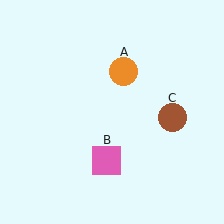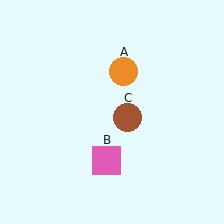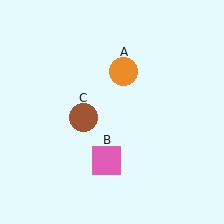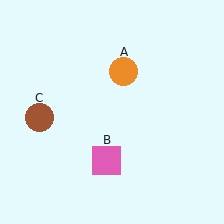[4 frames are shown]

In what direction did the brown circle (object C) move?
The brown circle (object C) moved left.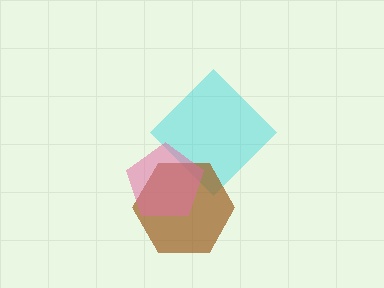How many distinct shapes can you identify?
There are 3 distinct shapes: a cyan diamond, a brown hexagon, a pink pentagon.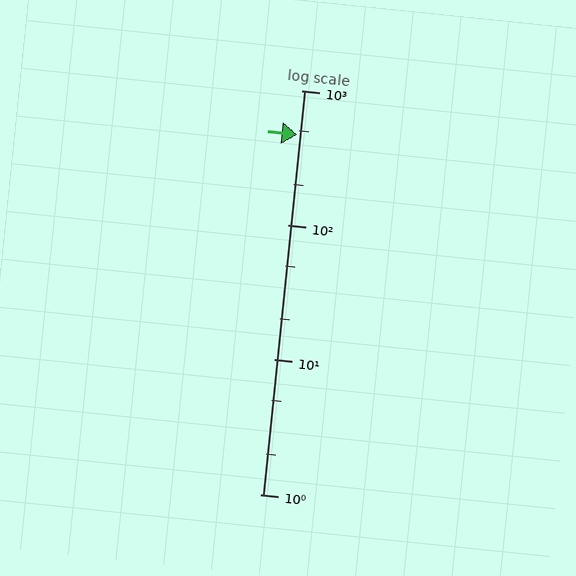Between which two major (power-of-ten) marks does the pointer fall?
The pointer is between 100 and 1000.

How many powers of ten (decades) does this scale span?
The scale spans 3 decades, from 1 to 1000.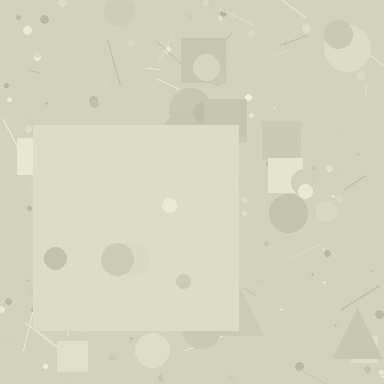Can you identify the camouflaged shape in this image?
The camouflaged shape is a square.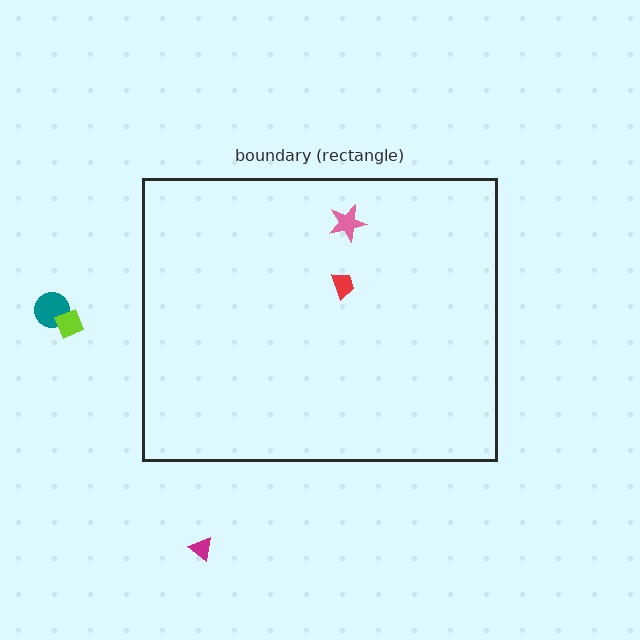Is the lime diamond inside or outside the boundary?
Outside.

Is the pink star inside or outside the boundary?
Inside.